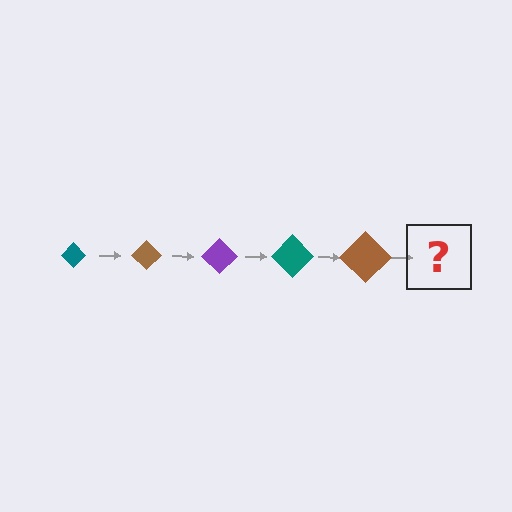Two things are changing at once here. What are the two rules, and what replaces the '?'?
The two rules are that the diamond grows larger each step and the color cycles through teal, brown, and purple. The '?' should be a purple diamond, larger than the previous one.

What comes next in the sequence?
The next element should be a purple diamond, larger than the previous one.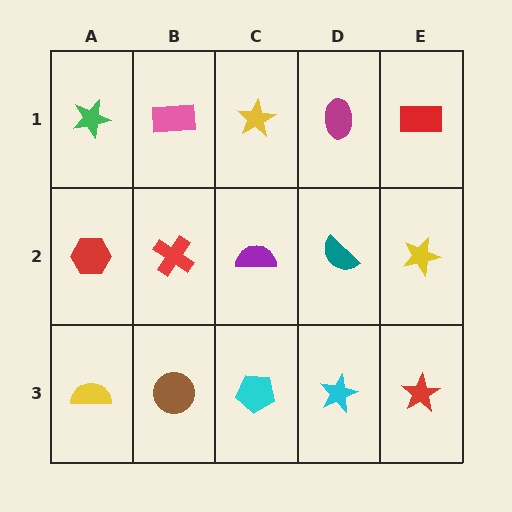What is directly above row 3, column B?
A red cross.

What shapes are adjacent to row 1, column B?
A red cross (row 2, column B), a green star (row 1, column A), a yellow star (row 1, column C).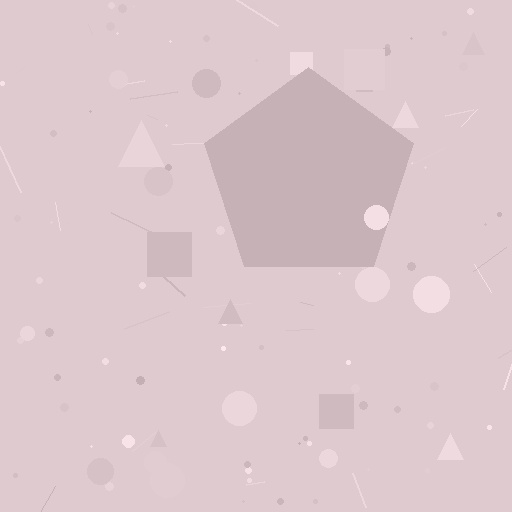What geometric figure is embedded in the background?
A pentagon is embedded in the background.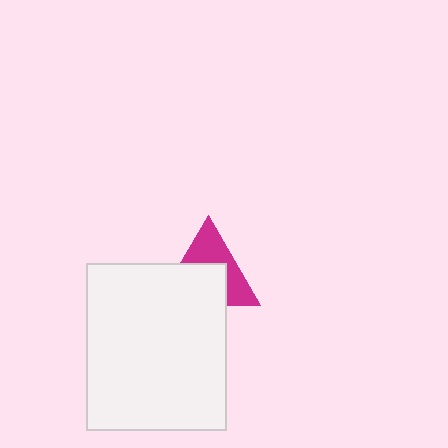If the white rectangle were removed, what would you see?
You would see the complete magenta triangle.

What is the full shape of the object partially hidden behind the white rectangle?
The partially hidden object is a magenta triangle.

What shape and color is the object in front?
The object in front is a white rectangle.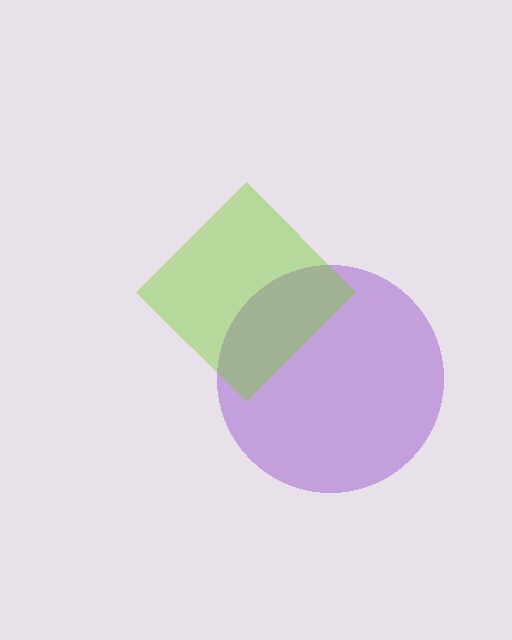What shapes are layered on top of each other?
The layered shapes are: a purple circle, a lime diamond.